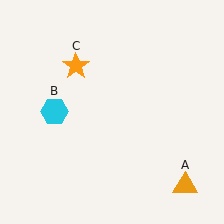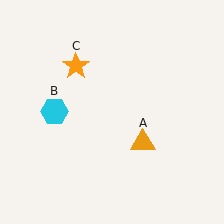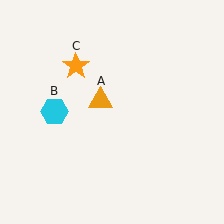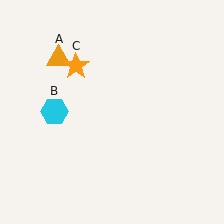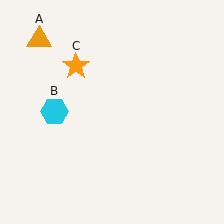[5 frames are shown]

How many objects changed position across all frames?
1 object changed position: orange triangle (object A).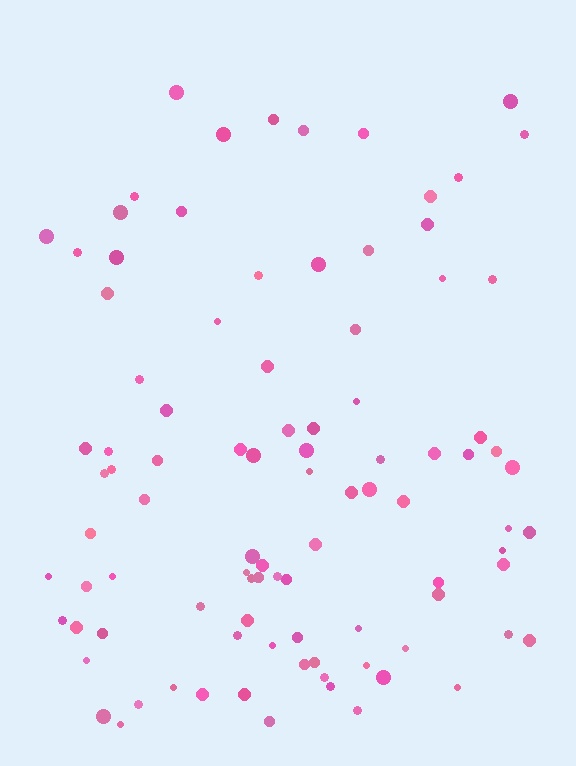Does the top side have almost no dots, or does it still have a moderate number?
Still a moderate number, just noticeably fewer than the bottom.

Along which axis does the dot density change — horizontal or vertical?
Vertical.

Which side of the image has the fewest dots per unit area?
The top.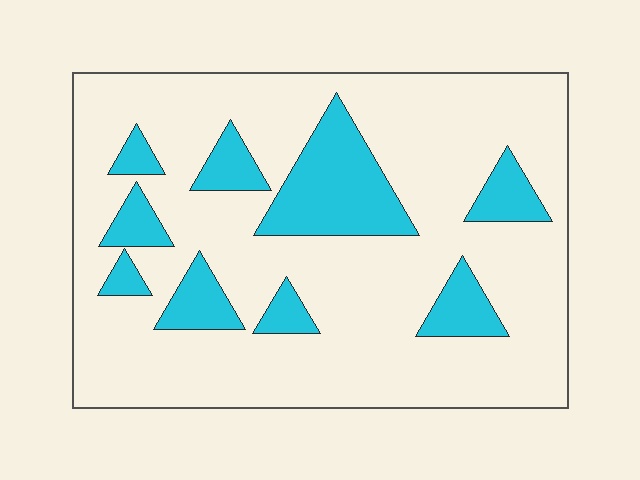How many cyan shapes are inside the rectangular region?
9.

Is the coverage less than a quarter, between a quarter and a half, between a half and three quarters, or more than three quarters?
Less than a quarter.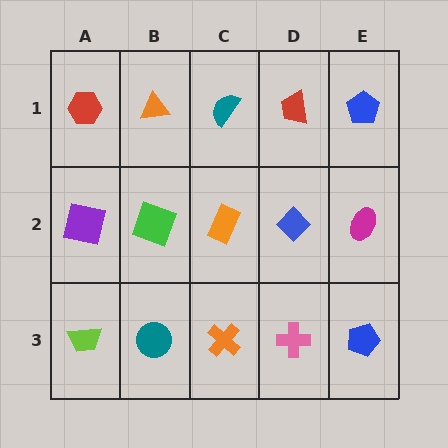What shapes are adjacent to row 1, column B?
A green square (row 2, column B), a red hexagon (row 1, column A), a teal semicircle (row 1, column C).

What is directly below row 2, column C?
An orange cross.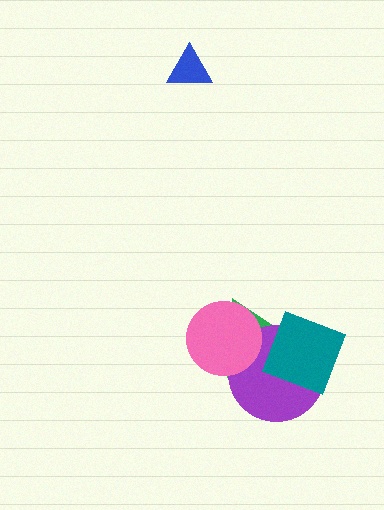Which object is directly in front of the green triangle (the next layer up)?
The purple circle is directly in front of the green triangle.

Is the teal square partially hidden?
No, no other shape covers it.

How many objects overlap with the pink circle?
2 objects overlap with the pink circle.